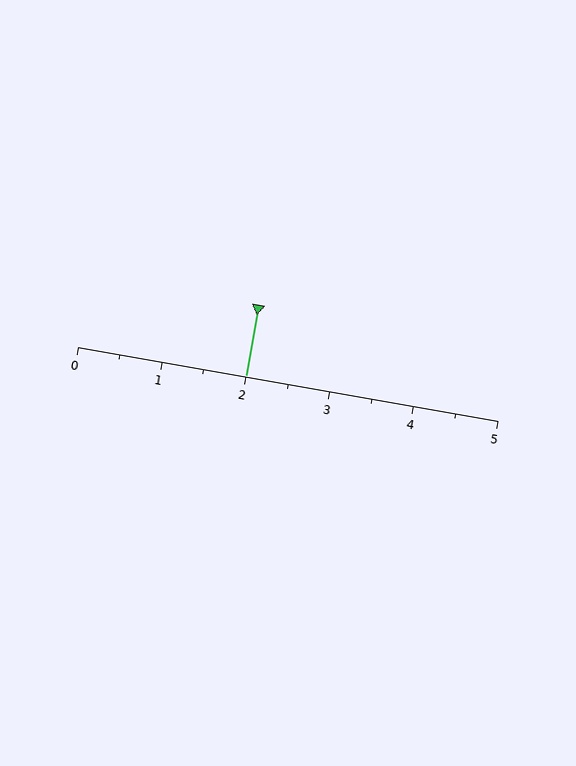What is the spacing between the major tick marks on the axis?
The major ticks are spaced 1 apart.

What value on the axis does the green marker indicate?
The marker indicates approximately 2.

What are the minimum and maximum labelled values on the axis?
The axis runs from 0 to 5.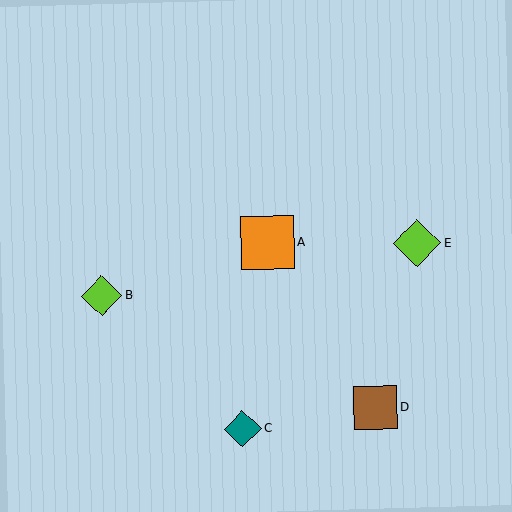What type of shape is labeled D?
Shape D is a brown square.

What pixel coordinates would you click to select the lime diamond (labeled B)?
Click at (102, 296) to select the lime diamond B.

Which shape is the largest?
The orange square (labeled A) is the largest.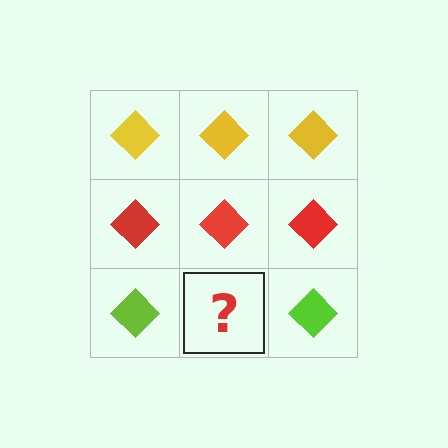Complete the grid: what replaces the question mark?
The question mark should be replaced with a lime diamond.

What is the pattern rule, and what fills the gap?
The rule is that each row has a consistent color. The gap should be filled with a lime diamond.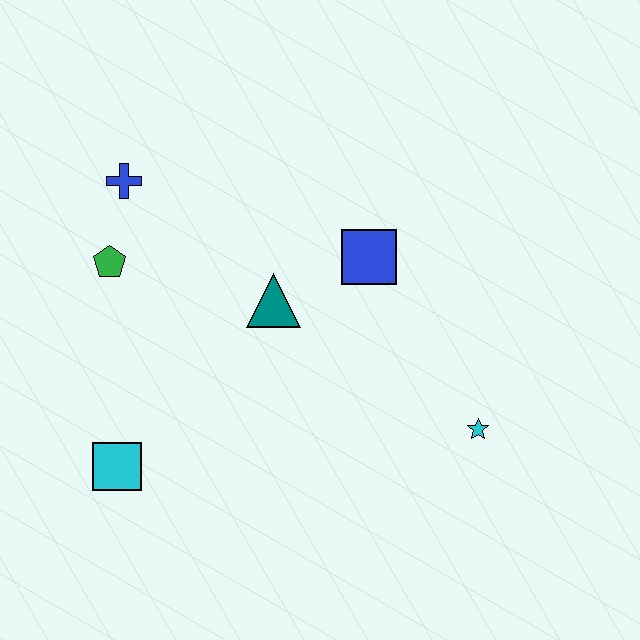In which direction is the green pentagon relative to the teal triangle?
The green pentagon is to the left of the teal triangle.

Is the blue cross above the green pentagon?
Yes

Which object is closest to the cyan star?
The blue square is closest to the cyan star.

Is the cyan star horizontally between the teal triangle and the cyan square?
No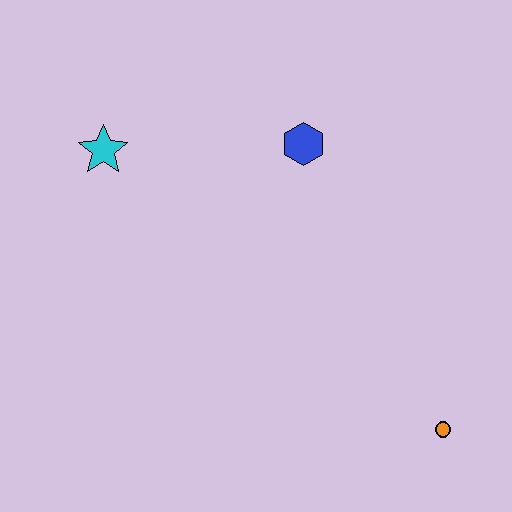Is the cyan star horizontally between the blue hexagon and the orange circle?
No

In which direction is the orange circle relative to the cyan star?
The orange circle is to the right of the cyan star.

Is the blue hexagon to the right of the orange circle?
No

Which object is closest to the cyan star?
The blue hexagon is closest to the cyan star.